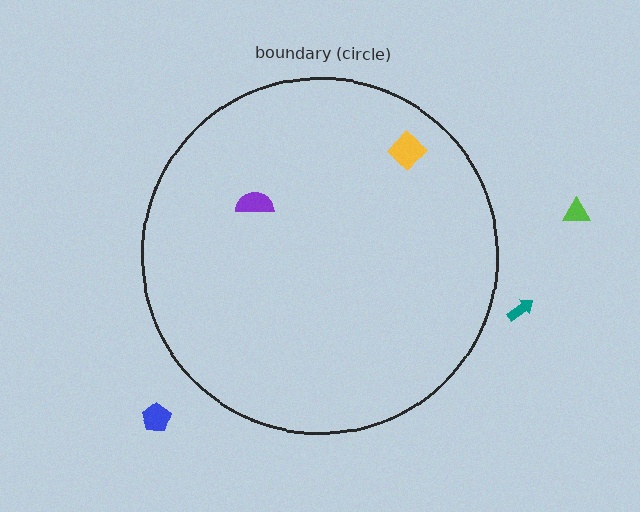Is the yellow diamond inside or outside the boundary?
Inside.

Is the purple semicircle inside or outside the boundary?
Inside.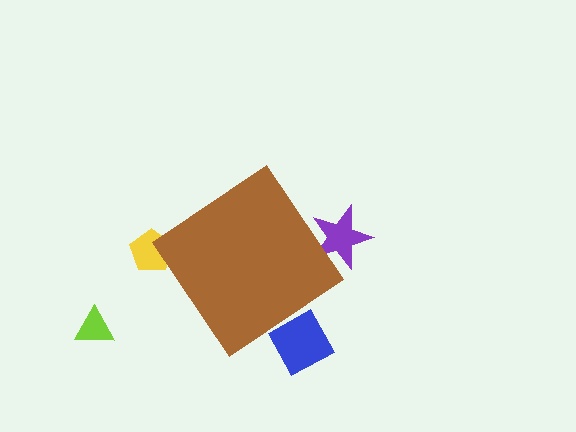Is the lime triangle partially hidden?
No, the lime triangle is fully visible.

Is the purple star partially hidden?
Yes, the purple star is partially hidden behind the brown diamond.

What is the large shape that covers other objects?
A brown diamond.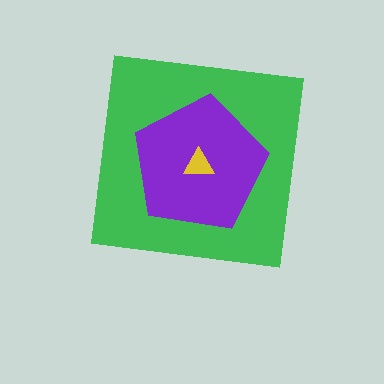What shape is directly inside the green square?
The purple pentagon.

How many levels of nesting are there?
3.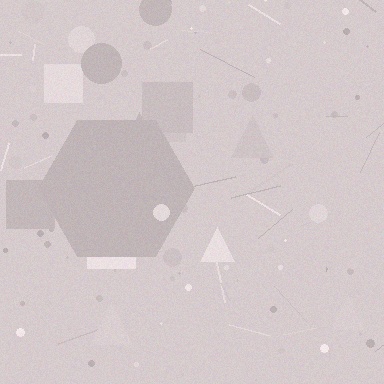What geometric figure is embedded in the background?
A hexagon is embedded in the background.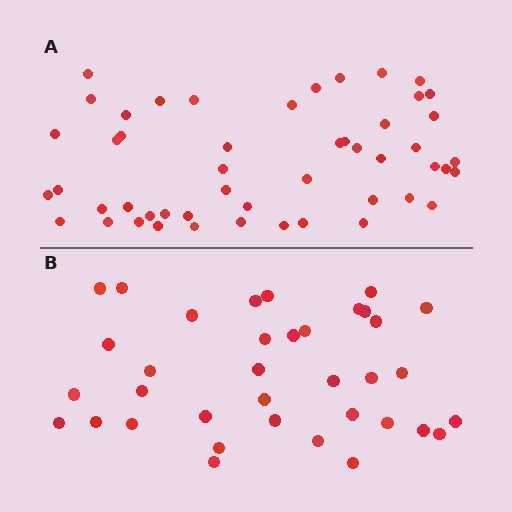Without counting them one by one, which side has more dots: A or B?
Region A (the top region) has more dots.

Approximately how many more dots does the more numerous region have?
Region A has approximately 15 more dots than region B.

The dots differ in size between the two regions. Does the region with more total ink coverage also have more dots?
No. Region B has more total ink coverage because its dots are larger, but region A actually contains more individual dots. Total area can be misleading — the number of items is what matters here.